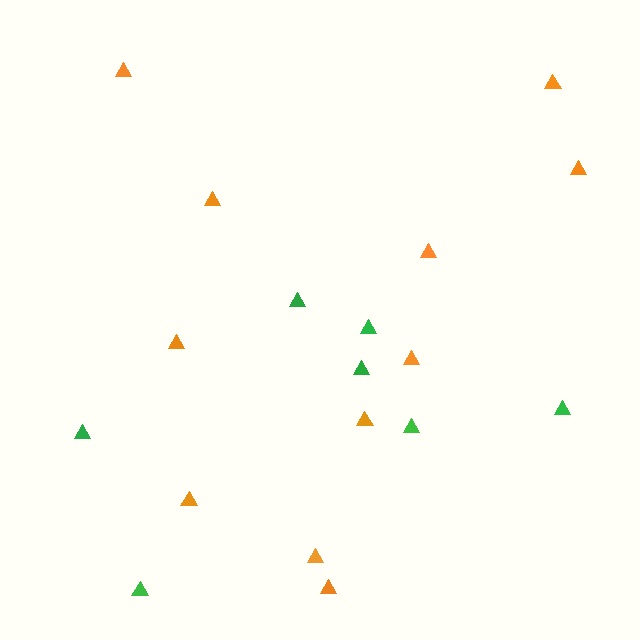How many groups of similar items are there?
There are 2 groups: one group of orange triangles (11) and one group of green triangles (7).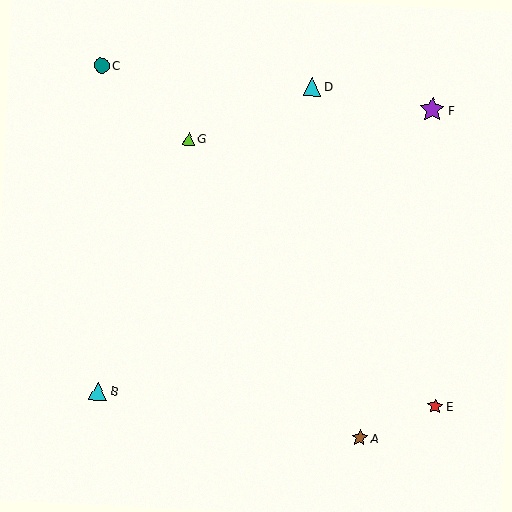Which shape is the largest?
The purple star (labeled F) is the largest.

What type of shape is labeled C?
Shape C is a teal circle.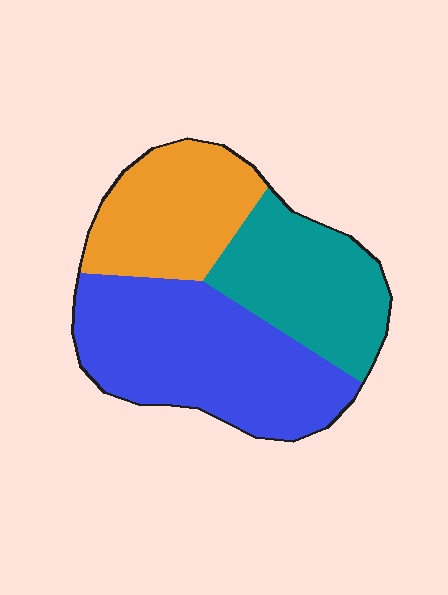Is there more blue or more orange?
Blue.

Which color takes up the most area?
Blue, at roughly 45%.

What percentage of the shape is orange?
Orange covers roughly 25% of the shape.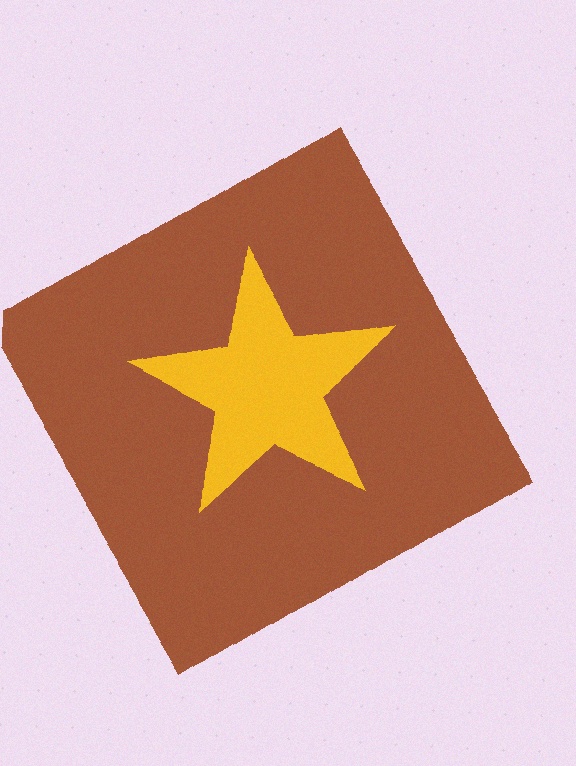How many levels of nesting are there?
2.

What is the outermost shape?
The brown diamond.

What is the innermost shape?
The yellow star.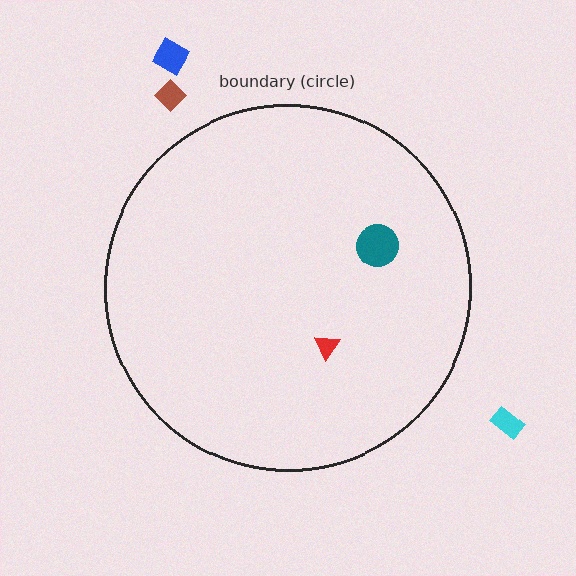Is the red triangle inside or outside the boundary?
Inside.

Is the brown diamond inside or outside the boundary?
Outside.